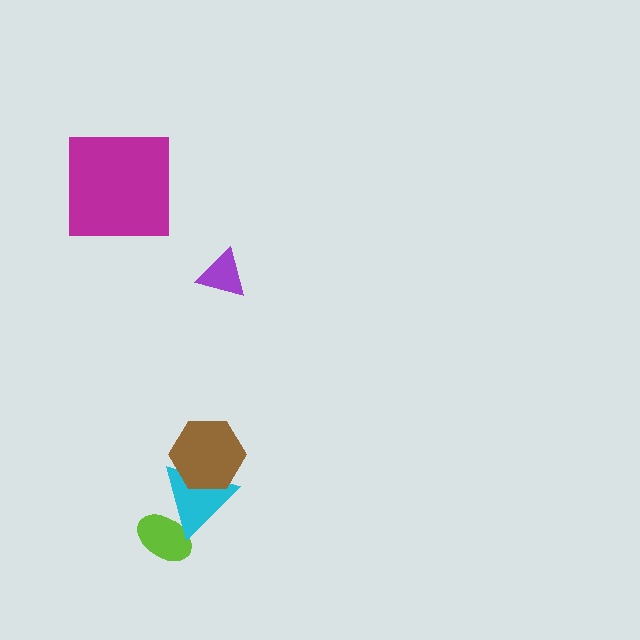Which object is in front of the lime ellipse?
The cyan triangle is in front of the lime ellipse.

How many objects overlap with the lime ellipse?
1 object overlaps with the lime ellipse.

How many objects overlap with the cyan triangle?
2 objects overlap with the cyan triangle.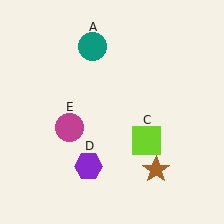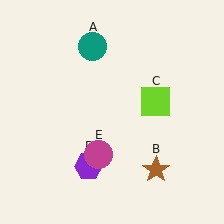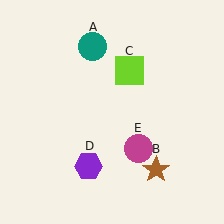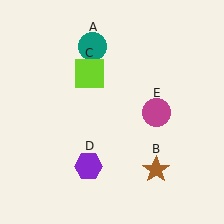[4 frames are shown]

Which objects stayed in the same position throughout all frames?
Teal circle (object A) and brown star (object B) and purple hexagon (object D) remained stationary.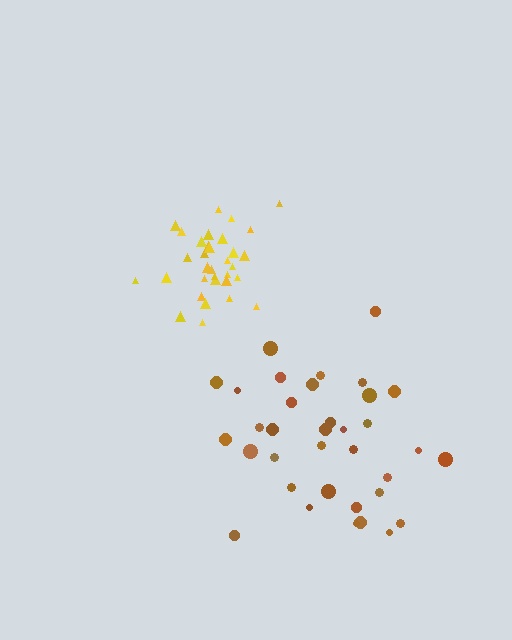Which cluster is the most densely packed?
Yellow.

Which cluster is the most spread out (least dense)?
Brown.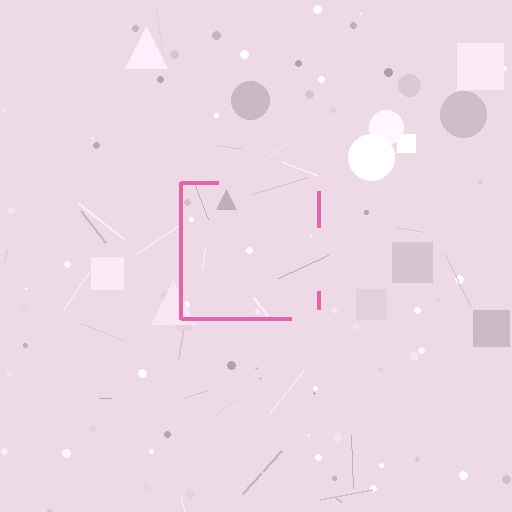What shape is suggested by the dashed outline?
The dashed outline suggests a square.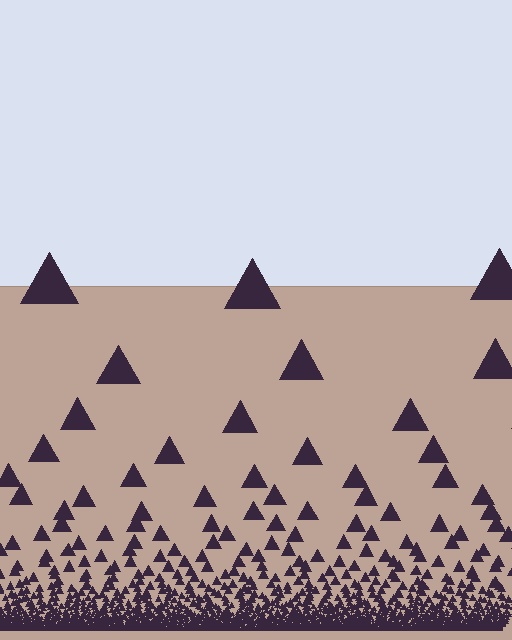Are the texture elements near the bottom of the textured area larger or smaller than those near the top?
Smaller. The gradient is inverted — elements near the bottom are smaller and denser.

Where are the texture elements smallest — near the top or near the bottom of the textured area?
Near the bottom.